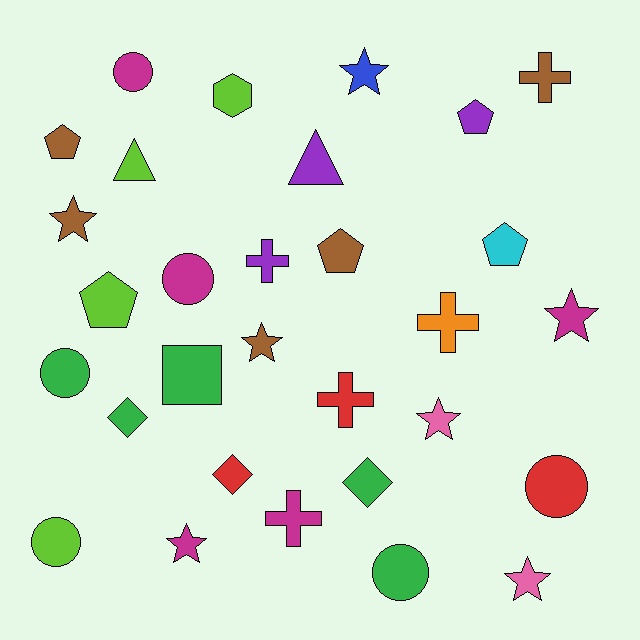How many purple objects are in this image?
There are 3 purple objects.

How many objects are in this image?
There are 30 objects.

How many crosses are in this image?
There are 5 crosses.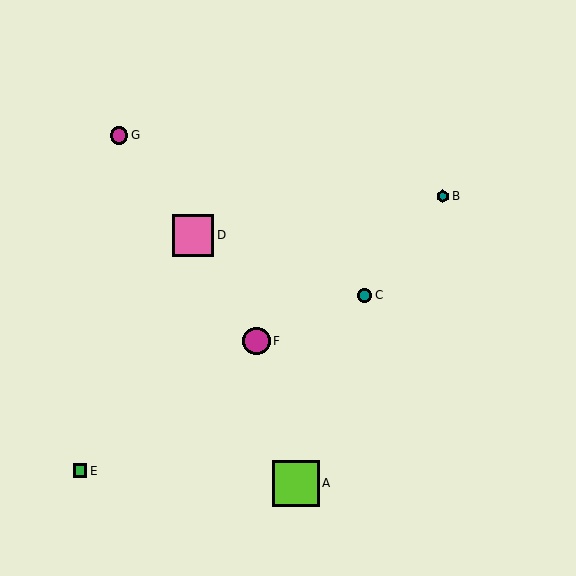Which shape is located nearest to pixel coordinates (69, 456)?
The green square (labeled E) at (80, 471) is nearest to that location.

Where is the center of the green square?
The center of the green square is at (80, 471).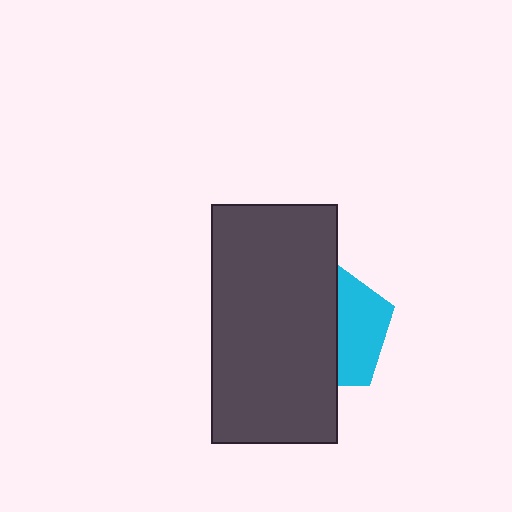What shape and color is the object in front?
The object in front is a dark gray rectangle.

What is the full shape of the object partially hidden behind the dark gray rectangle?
The partially hidden object is a cyan pentagon.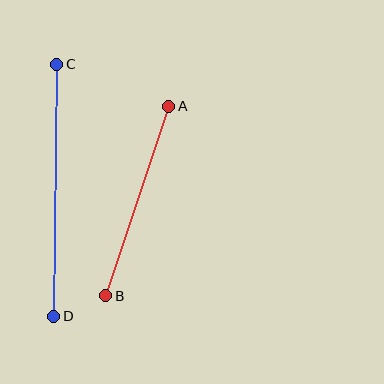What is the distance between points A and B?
The distance is approximately 200 pixels.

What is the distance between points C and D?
The distance is approximately 252 pixels.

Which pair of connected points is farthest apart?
Points C and D are farthest apart.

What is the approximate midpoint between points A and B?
The midpoint is at approximately (137, 201) pixels.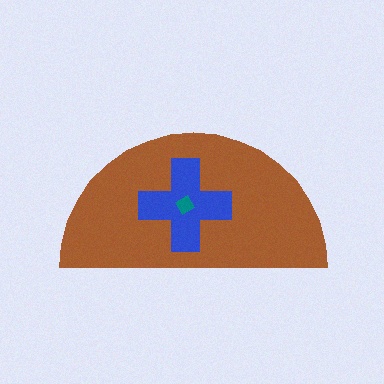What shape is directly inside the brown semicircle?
The blue cross.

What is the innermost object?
The teal diamond.